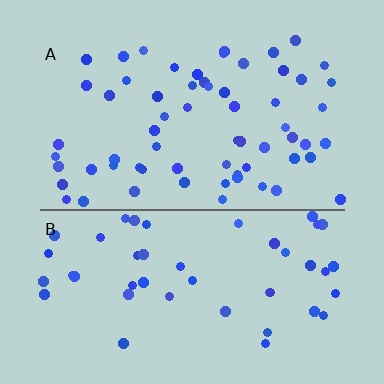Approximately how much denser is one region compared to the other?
Approximately 1.3× — region A over region B.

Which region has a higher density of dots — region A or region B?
A (the top).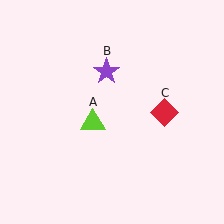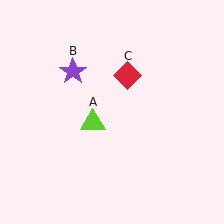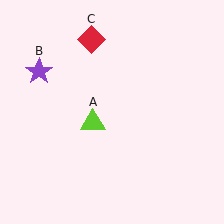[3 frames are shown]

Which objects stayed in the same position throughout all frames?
Lime triangle (object A) remained stationary.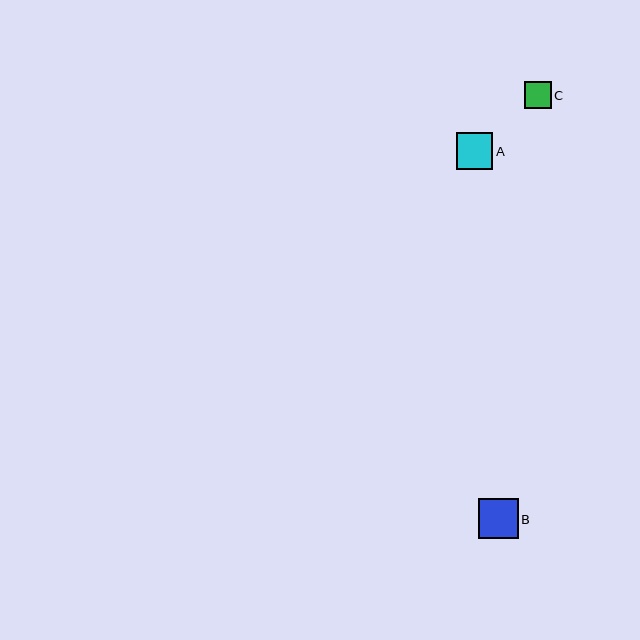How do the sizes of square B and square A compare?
Square B and square A are approximately the same size.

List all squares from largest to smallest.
From largest to smallest: B, A, C.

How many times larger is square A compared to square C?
Square A is approximately 1.4 times the size of square C.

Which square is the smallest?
Square C is the smallest with a size of approximately 27 pixels.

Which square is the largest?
Square B is the largest with a size of approximately 39 pixels.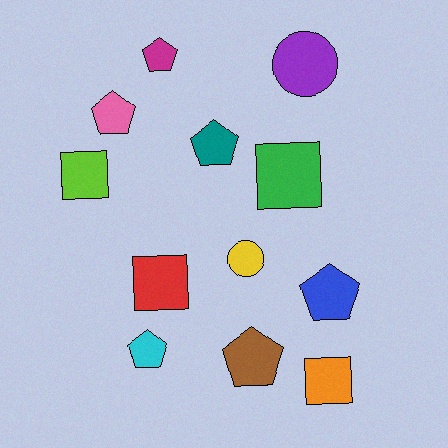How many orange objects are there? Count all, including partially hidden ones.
There is 1 orange object.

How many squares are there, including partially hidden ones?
There are 4 squares.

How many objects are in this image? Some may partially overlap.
There are 12 objects.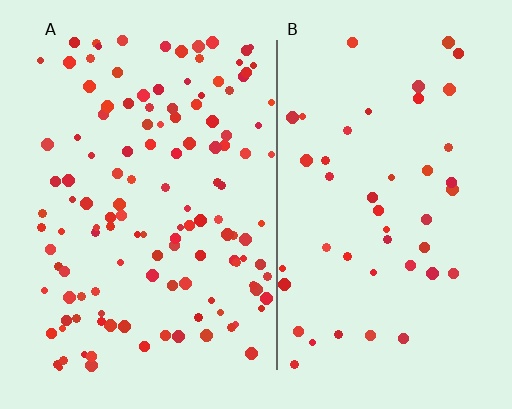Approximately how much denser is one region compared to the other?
Approximately 2.8× — region A over region B.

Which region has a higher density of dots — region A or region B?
A (the left).